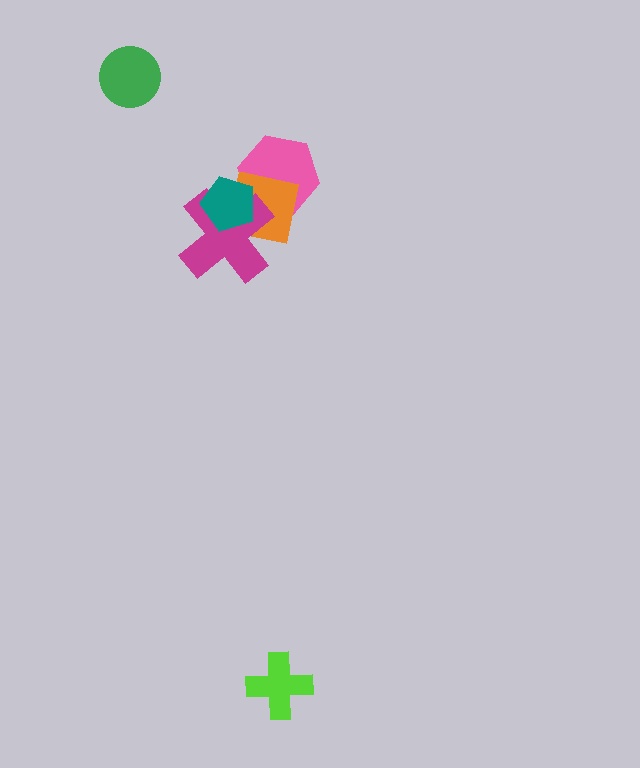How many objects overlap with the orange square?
3 objects overlap with the orange square.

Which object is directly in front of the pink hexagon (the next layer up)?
The orange square is directly in front of the pink hexagon.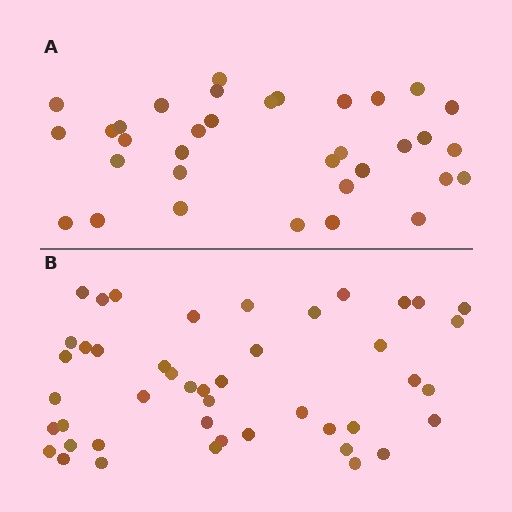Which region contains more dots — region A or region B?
Region B (the bottom region) has more dots.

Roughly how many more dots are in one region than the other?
Region B has roughly 12 or so more dots than region A.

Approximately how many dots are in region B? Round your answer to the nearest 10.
About 40 dots. (The exact count is 45, which rounds to 40.)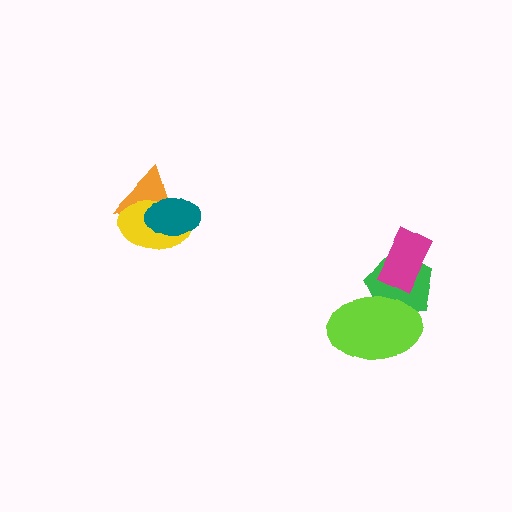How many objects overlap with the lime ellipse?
1 object overlaps with the lime ellipse.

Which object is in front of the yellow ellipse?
The teal ellipse is in front of the yellow ellipse.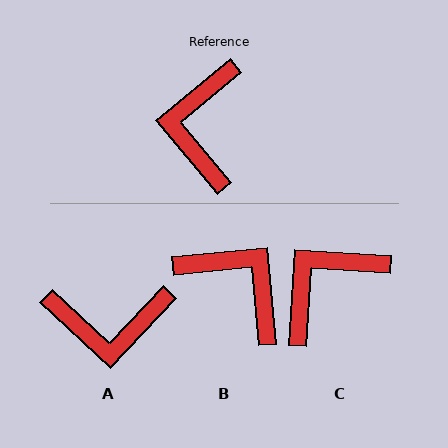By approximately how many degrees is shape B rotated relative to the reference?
Approximately 125 degrees clockwise.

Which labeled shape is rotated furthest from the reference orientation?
B, about 125 degrees away.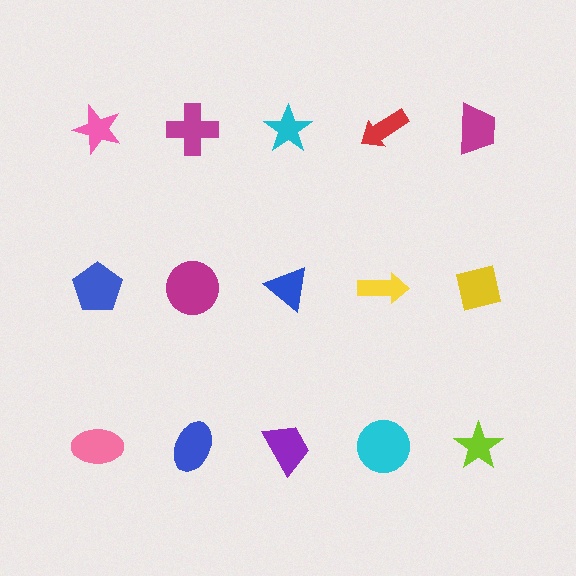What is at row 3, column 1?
A pink ellipse.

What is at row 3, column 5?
A lime star.